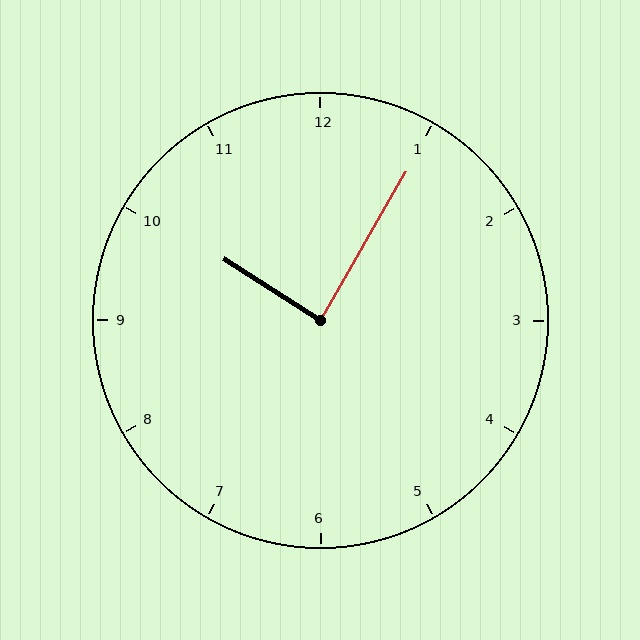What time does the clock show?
10:05.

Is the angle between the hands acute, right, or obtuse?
It is right.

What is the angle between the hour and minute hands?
Approximately 88 degrees.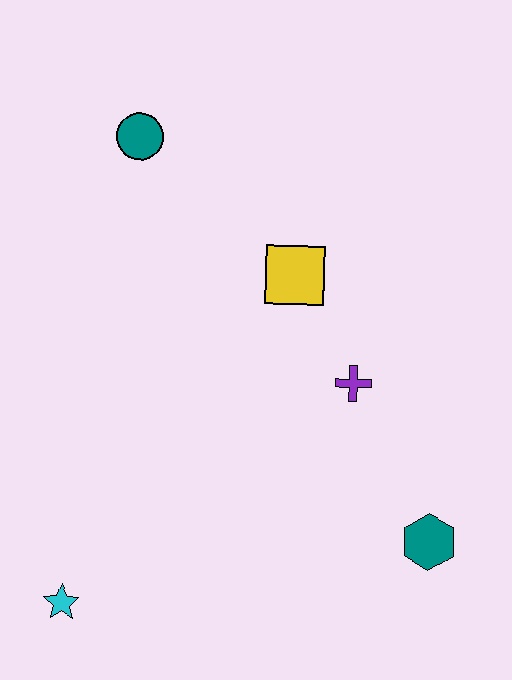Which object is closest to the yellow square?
The purple cross is closest to the yellow square.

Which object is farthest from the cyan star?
The teal circle is farthest from the cyan star.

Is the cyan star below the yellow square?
Yes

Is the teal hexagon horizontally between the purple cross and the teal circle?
No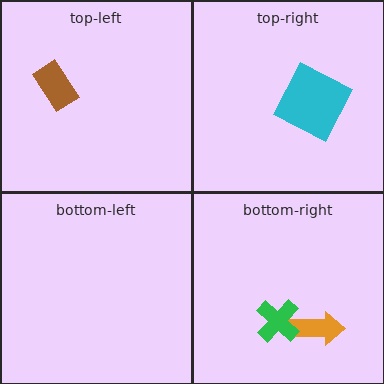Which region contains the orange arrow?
The bottom-right region.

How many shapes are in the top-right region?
1.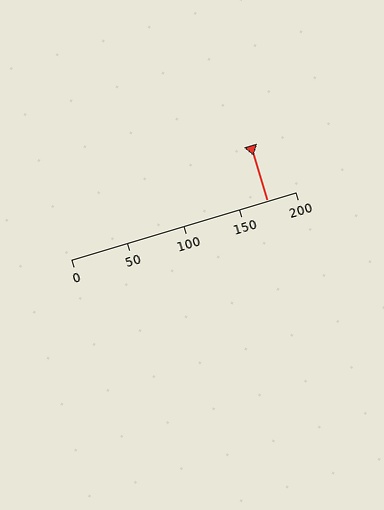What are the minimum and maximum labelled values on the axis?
The axis runs from 0 to 200.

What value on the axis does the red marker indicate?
The marker indicates approximately 175.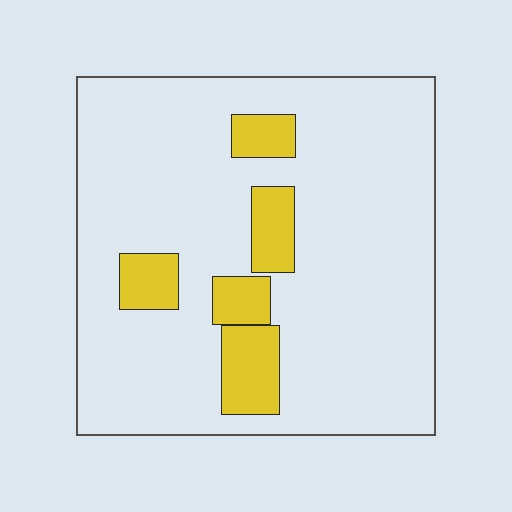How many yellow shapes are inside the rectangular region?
5.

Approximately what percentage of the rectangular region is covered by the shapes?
Approximately 15%.